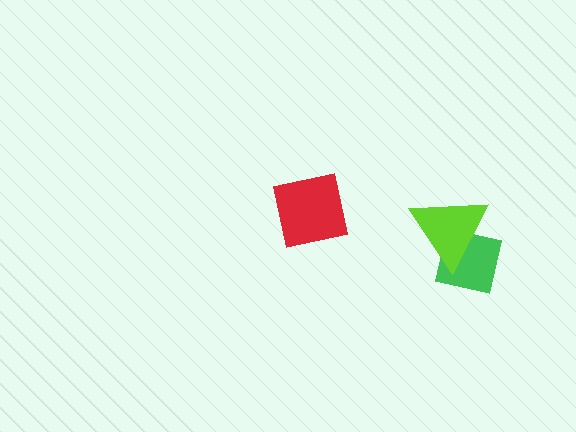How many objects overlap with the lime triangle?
1 object overlaps with the lime triangle.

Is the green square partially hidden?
Yes, it is partially covered by another shape.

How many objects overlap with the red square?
0 objects overlap with the red square.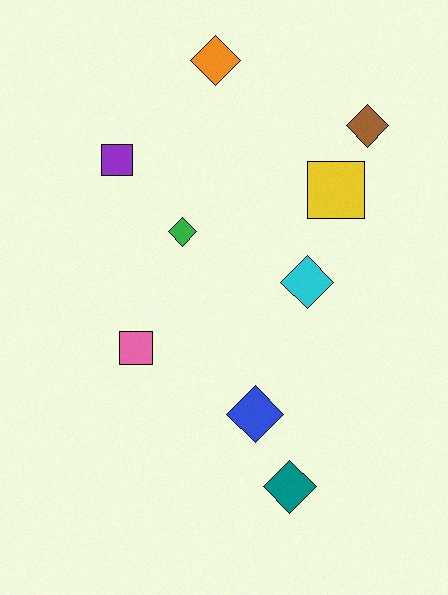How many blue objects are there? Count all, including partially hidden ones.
There is 1 blue object.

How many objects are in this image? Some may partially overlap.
There are 9 objects.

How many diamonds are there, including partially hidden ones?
There are 6 diamonds.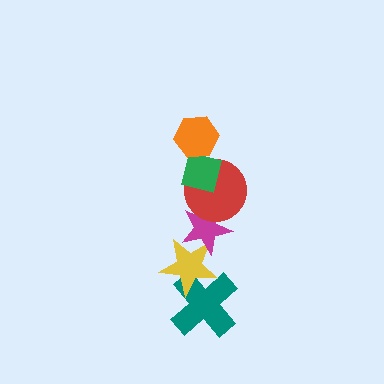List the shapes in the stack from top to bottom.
From top to bottom: the orange hexagon, the green square, the red circle, the magenta star, the yellow star, the teal cross.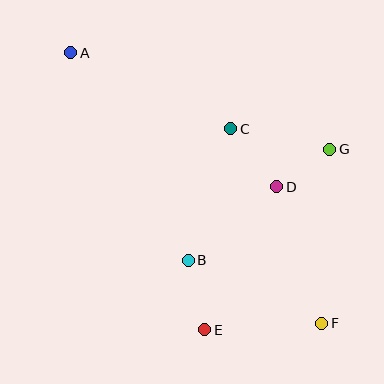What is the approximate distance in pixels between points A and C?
The distance between A and C is approximately 177 pixels.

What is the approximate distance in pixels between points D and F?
The distance between D and F is approximately 143 pixels.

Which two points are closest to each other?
Points D and G are closest to each other.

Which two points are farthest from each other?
Points A and F are farthest from each other.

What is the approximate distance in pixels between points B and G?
The distance between B and G is approximately 180 pixels.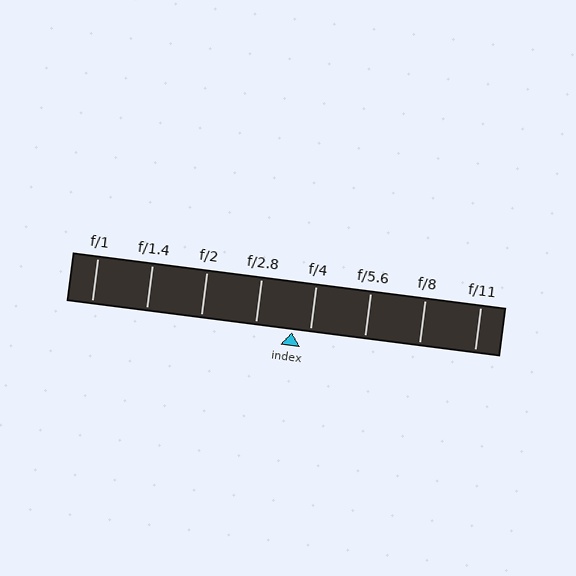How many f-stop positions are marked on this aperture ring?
There are 8 f-stop positions marked.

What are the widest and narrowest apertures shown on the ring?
The widest aperture shown is f/1 and the narrowest is f/11.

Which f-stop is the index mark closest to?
The index mark is closest to f/4.